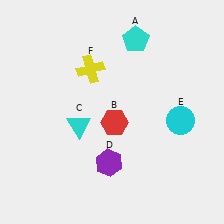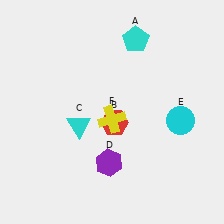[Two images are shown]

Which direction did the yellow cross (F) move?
The yellow cross (F) moved down.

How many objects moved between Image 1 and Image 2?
1 object moved between the two images.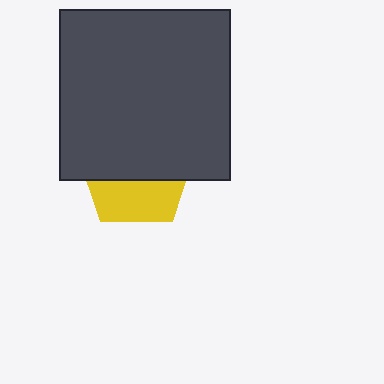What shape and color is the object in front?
The object in front is a dark gray square.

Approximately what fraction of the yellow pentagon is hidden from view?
Roughly 62% of the yellow pentagon is hidden behind the dark gray square.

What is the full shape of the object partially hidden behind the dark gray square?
The partially hidden object is a yellow pentagon.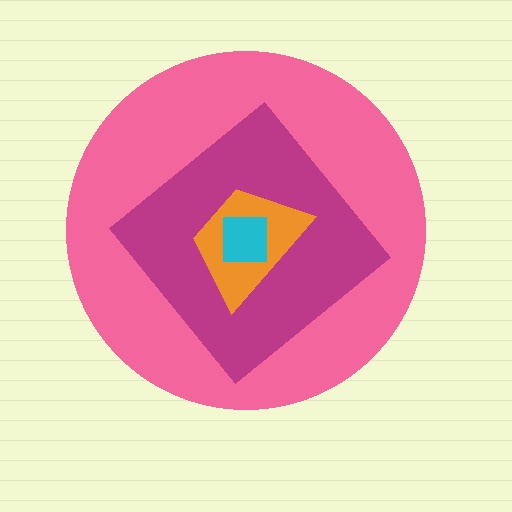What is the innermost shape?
The cyan square.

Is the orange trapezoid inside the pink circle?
Yes.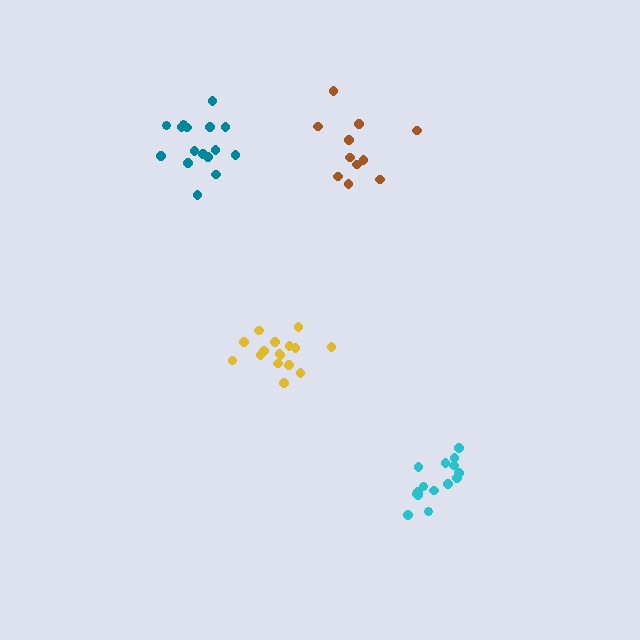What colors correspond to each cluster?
The clusters are colored: cyan, teal, yellow, brown.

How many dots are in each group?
Group 1: 15 dots, Group 2: 16 dots, Group 3: 16 dots, Group 4: 11 dots (58 total).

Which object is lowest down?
The cyan cluster is bottommost.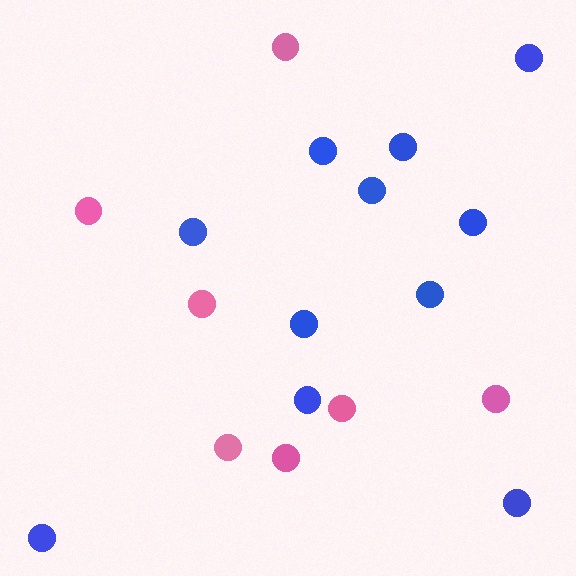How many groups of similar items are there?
There are 2 groups: one group of blue circles (11) and one group of pink circles (7).